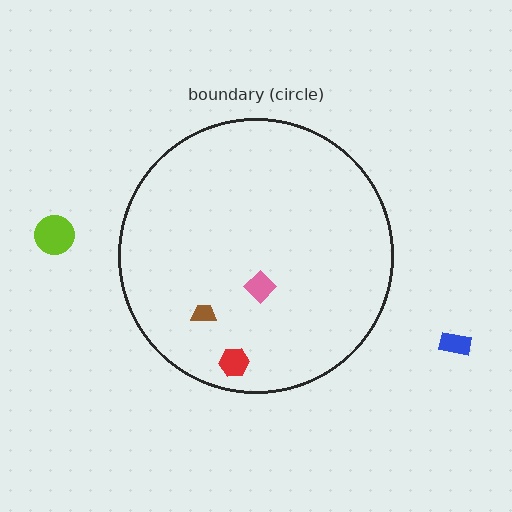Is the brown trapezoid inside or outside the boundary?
Inside.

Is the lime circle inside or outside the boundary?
Outside.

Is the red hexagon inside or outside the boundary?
Inside.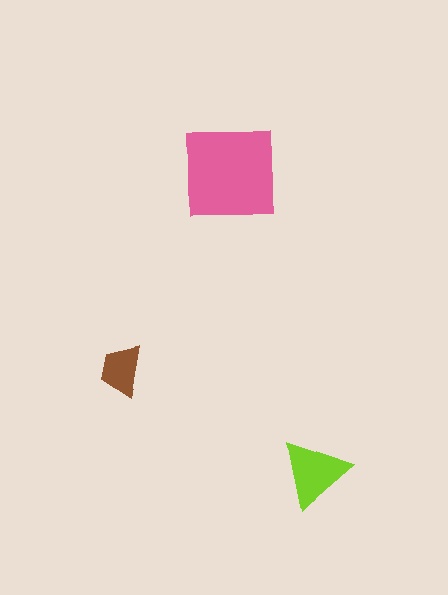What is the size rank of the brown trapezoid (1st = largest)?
3rd.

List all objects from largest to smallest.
The pink square, the lime triangle, the brown trapezoid.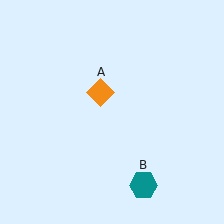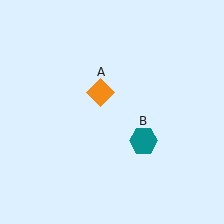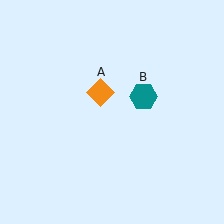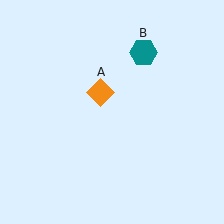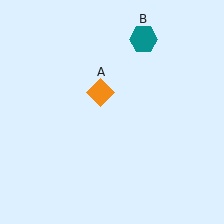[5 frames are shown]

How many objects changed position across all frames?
1 object changed position: teal hexagon (object B).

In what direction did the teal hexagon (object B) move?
The teal hexagon (object B) moved up.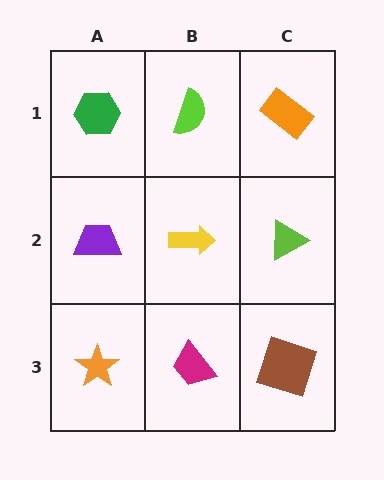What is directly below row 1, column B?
A yellow arrow.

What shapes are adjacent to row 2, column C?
An orange rectangle (row 1, column C), a brown square (row 3, column C), a yellow arrow (row 2, column B).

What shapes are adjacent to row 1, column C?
A lime triangle (row 2, column C), a lime semicircle (row 1, column B).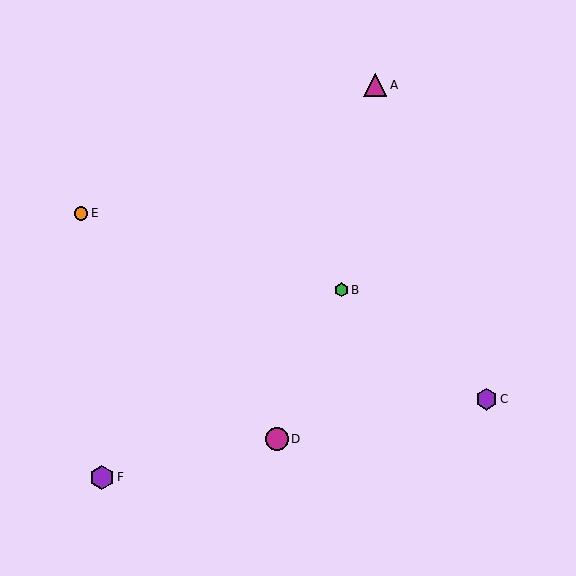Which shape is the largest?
The purple hexagon (labeled F) is the largest.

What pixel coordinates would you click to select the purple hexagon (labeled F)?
Click at (102, 477) to select the purple hexagon F.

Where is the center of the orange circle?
The center of the orange circle is at (81, 213).